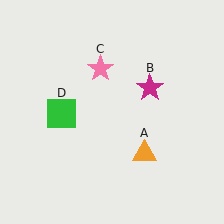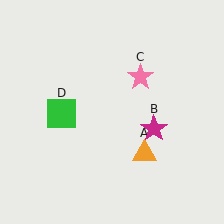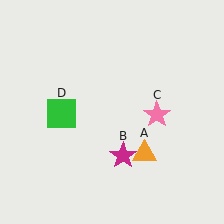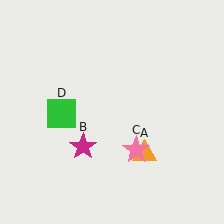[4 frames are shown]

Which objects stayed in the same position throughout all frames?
Orange triangle (object A) and green square (object D) remained stationary.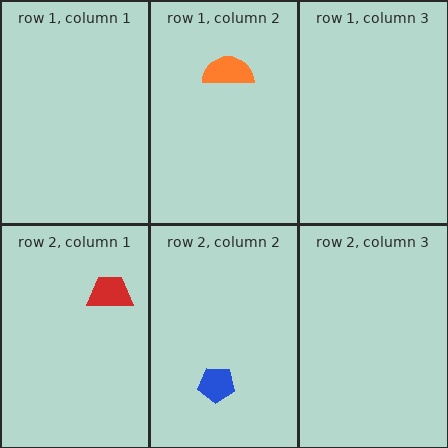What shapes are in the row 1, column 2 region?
The orange semicircle.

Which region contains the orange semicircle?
The row 1, column 2 region.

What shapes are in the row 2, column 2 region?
The blue pentagon.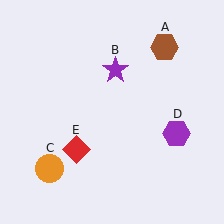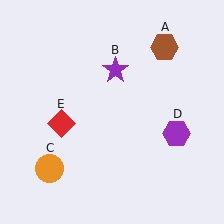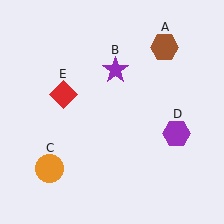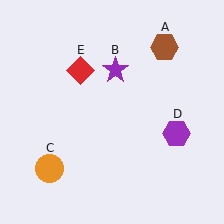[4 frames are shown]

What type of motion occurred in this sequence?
The red diamond (object E) rotated clockwise around the center of the scene.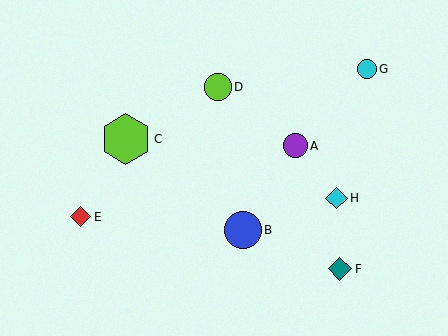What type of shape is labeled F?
Shape F is a teal diamond.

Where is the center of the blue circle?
The center of the blue circle is at (243, 230).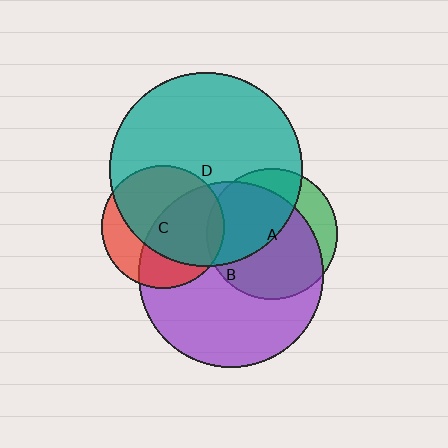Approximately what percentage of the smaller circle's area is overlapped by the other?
Approximately 5%.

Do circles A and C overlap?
Yes.